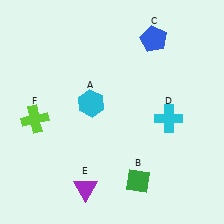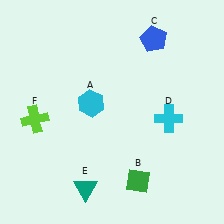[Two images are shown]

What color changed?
The triangle (E) changed from purple in Image 1 to teal in Image 2.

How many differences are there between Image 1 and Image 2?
There is 1 difference between the two images.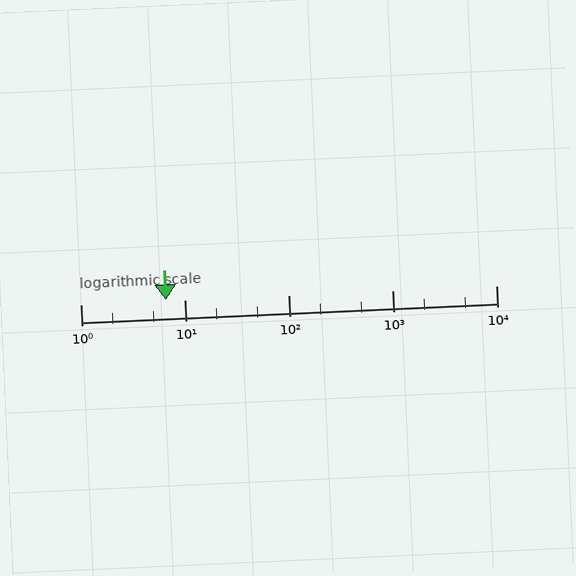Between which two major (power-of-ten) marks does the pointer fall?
The pointer is between 1 and 10.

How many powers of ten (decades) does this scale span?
The scale spans 4 decades, from 1 to 10000.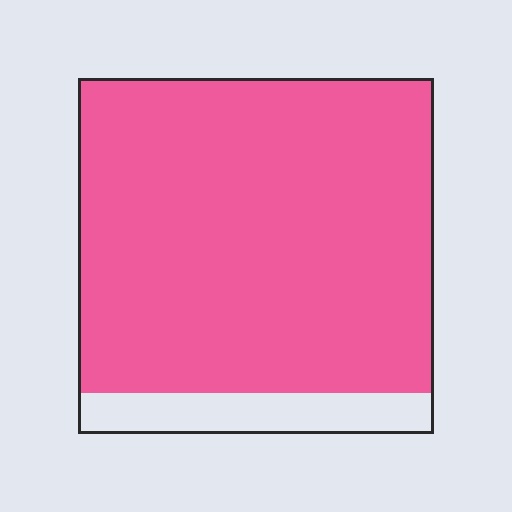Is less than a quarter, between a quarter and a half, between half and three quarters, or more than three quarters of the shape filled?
More than three quarters.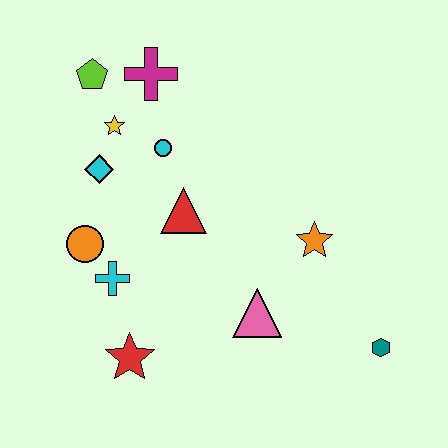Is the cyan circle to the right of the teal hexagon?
No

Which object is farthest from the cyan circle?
The teal hexagon is farthest from the cyan circle.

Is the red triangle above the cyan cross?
Yes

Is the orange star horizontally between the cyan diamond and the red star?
No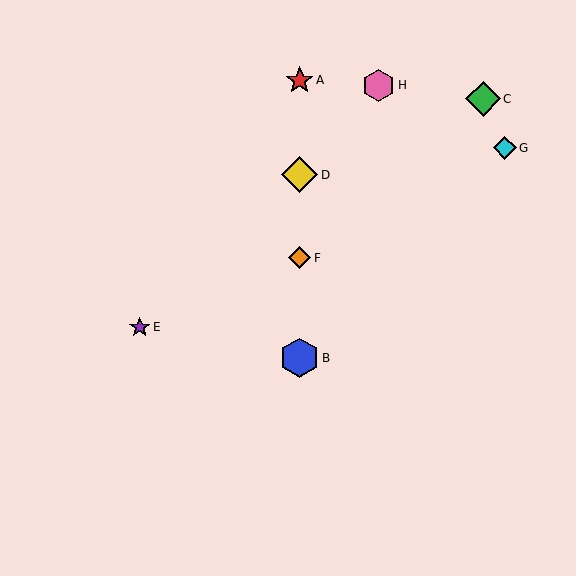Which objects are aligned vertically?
Objects A, B, D, F are aligned vertically.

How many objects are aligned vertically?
4 objects (A, B, D, F) are aligned vertically.